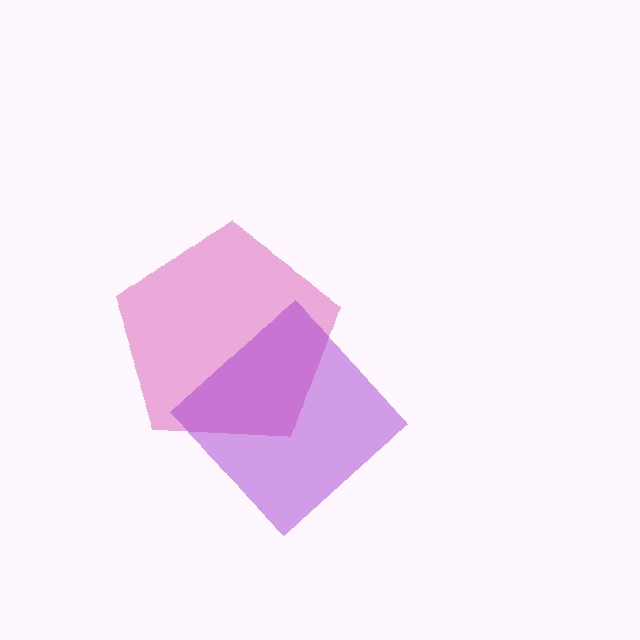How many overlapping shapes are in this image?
There are 2 overlapping shapes in the image.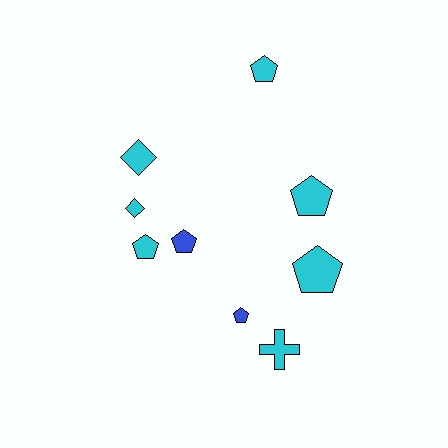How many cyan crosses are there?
There is 1 cyan cross.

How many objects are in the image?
There are 9 objects.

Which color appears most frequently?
Cyan, with 7 objects.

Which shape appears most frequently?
Pentagon, with 6 objects.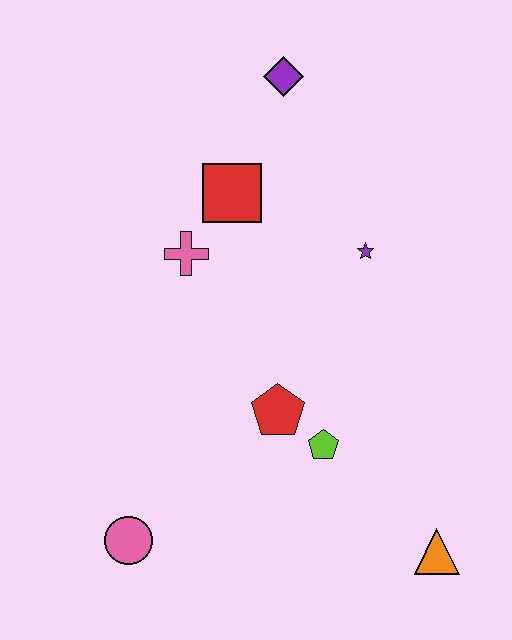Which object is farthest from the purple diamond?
The orange triangle is farthest from the purple diamond.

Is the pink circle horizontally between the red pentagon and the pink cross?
No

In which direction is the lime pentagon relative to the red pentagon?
The lime pentagon is to the right of the red pentagon.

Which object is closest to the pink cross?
The red square is closest to the pink cross.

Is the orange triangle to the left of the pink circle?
No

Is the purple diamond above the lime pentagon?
Yes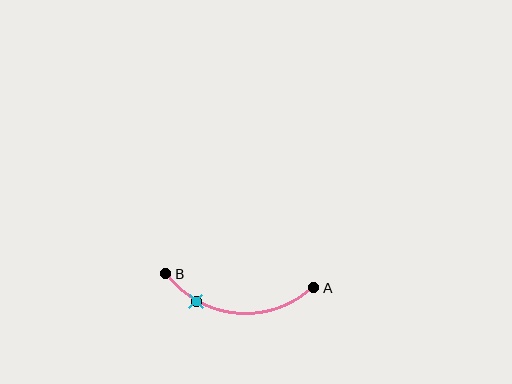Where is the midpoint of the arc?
The arc midpoint is the point on the curve farthest from the straight line joining A and B. It sits below that line.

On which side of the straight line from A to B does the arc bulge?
The arc bulges below the straight line connecting A and B.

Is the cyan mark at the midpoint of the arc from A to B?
No. The cyan mark lies on the arc but is closer to endpoint B. The arc midpoint would be at the point on the curve equidistant along the arc from both A and B.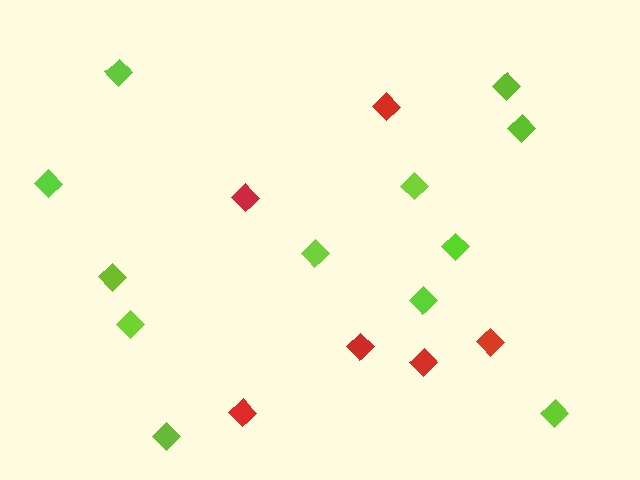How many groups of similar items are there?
There are 2 groups: one group of lime diamonds (12) and one group of red diamonds (6).